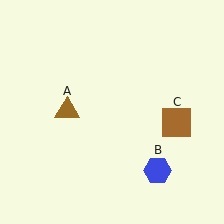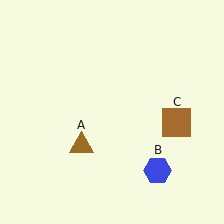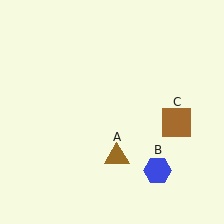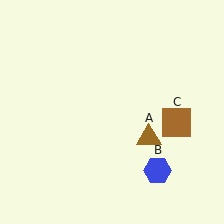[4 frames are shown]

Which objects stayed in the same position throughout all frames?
Blue hexagon (object B) and brown square (object C) remained stationary.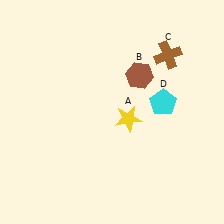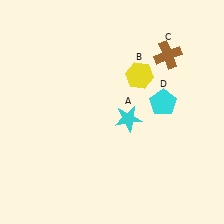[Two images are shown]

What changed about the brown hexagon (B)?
In Image 1, B is brown. In Image 2, it changed to yellow.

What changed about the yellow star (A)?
In Image 1, A is yellow. In Image 2, it changed to cyan.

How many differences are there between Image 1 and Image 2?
There are 2 differences between the two images.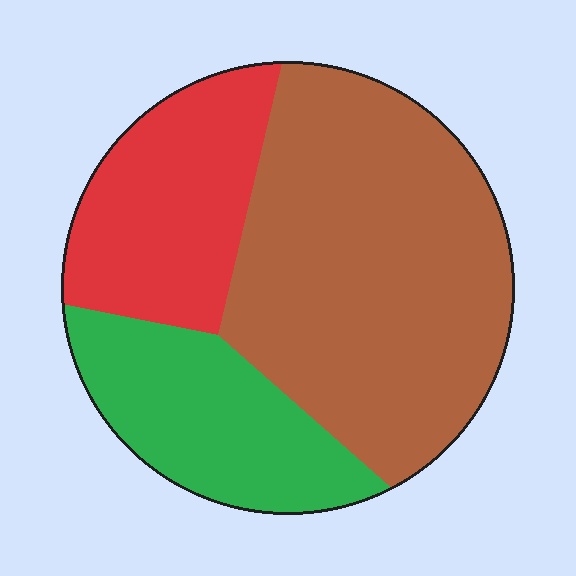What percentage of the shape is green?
Green takes up about one quarter (1/4) of the shape.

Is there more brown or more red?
Brown.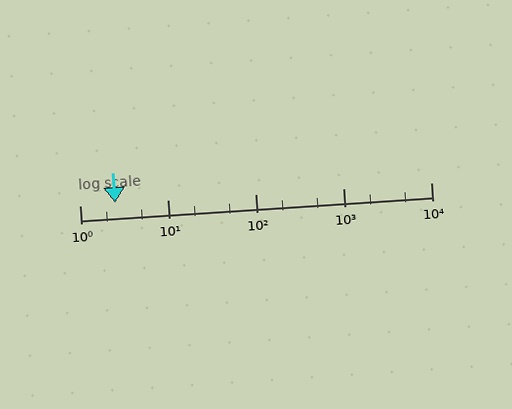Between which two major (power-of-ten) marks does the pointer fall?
The pointer is between 1 and 10.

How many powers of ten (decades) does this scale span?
The scale spans 4 decades, from 1 to 10000.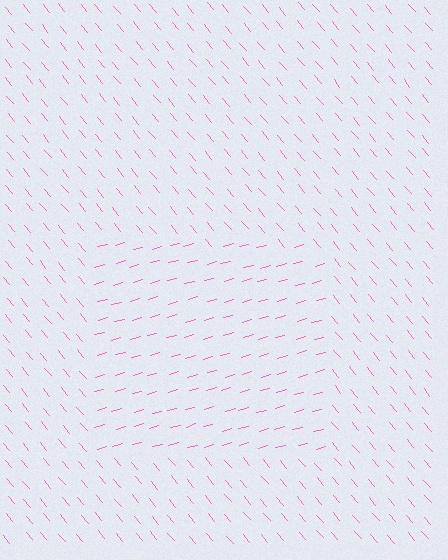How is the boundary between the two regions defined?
The boundary is defined purely by a change in line orientation (approximately 66 degrees difference). All lines are the same color and thickness.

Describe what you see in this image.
The image is filled with small pink line segments. A rectangle region in the image has lines oriented differently from the surrounding lines, creating a visible texture boundary.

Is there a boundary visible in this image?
Yes, there is a texture boundary formed by a change in line orientation.